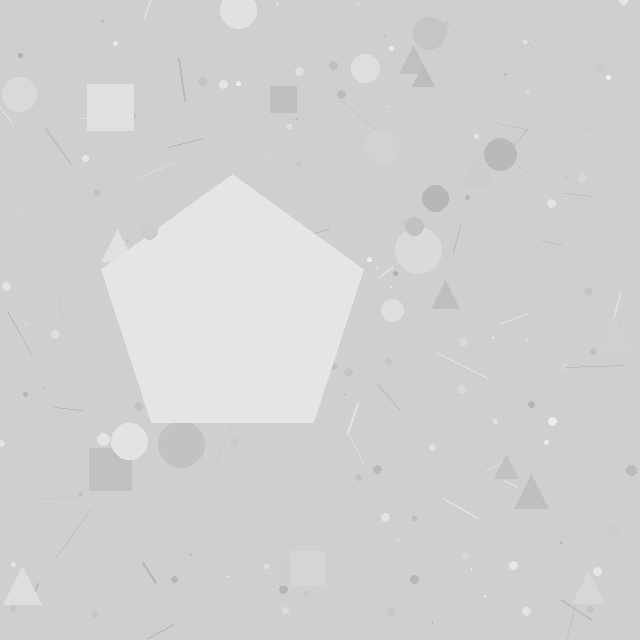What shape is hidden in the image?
A pentagon is hidden in the image.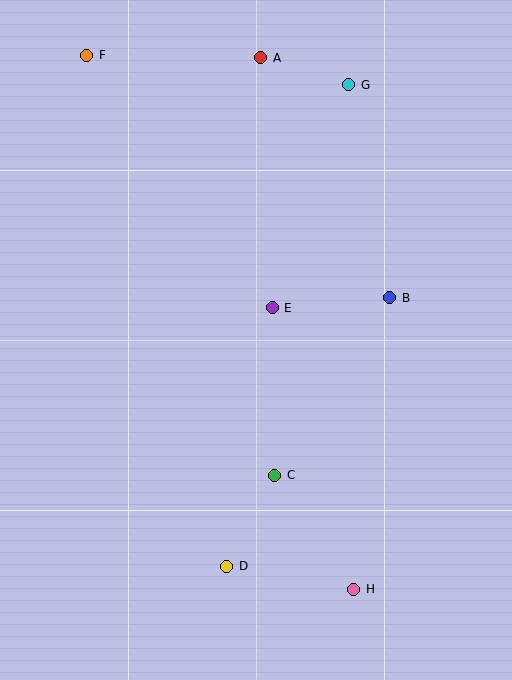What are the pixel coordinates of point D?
Point D is at (227, 566).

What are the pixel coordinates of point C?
Point C is at (275, 475).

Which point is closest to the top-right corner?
Point G is closest to the top-right corner.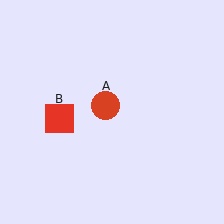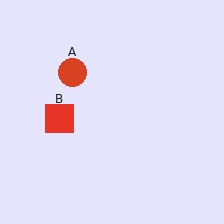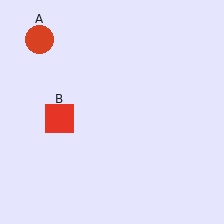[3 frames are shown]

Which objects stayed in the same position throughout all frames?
Red square (object B) remained stationary.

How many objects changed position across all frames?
1 object changed position: red circle (object A).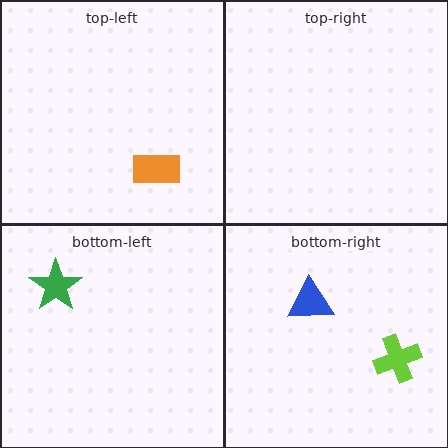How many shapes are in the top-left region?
1.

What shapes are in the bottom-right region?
The blue triangle, the lime cross.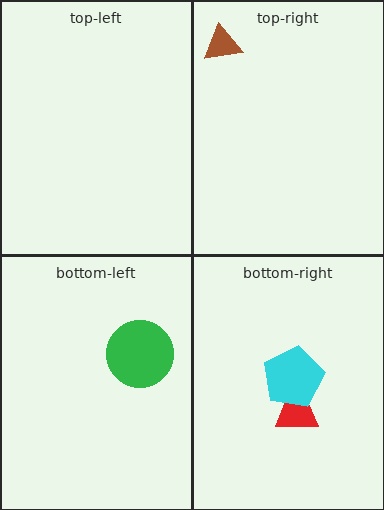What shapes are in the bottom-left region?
The green circle.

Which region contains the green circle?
The bottom-left region.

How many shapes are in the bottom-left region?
1.